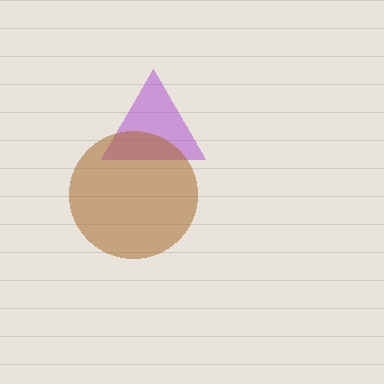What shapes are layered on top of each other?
The layered shapes are: a purple triangle, a brown circle.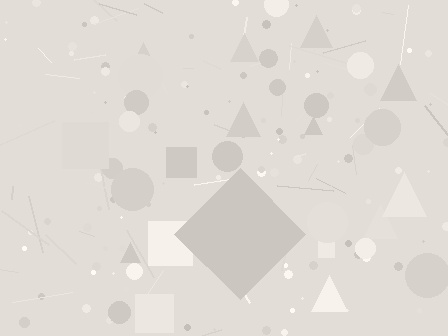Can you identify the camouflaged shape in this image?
The camouflaged shape is a diamond.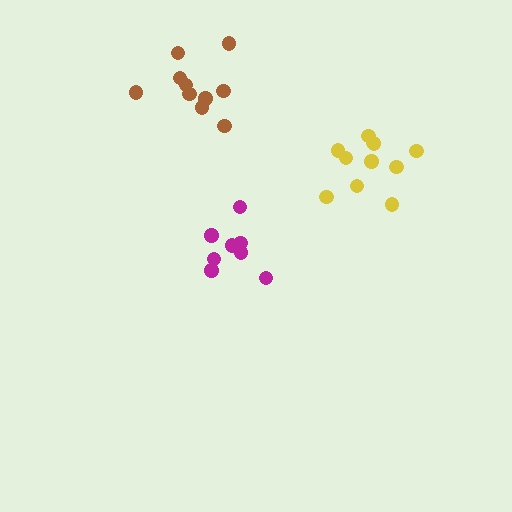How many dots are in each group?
Group 1: 11 dots, Group 2: 8 dots, Group 3: 10 dots (29 total).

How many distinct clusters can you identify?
There are 3 distinct clusters.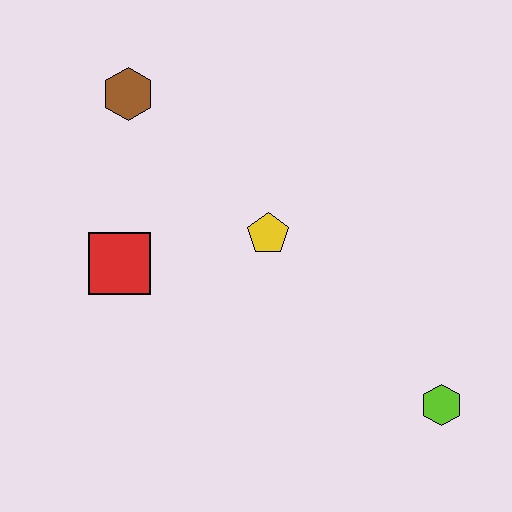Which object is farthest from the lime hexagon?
The brown hexagon is farthest from the lime hexagon.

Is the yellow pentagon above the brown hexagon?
No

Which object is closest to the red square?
The yellow pentagon is closest to the red square.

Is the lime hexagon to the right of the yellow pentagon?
Yes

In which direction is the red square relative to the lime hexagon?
The red square is to the left of the lime hexagon.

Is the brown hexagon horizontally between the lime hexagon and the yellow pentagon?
No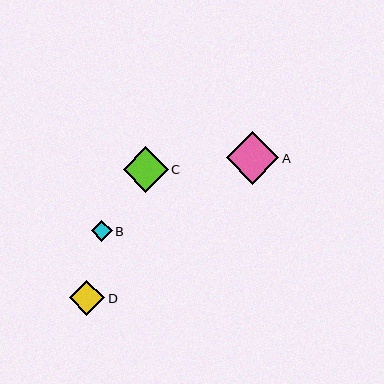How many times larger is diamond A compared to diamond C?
Diamond A is approximately 1.2 times the size of diamond C.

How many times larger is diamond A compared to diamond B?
Diamond A is approximately 2.5 times the size of diamond B.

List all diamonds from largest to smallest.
From largest to smallest: A, C, D, B.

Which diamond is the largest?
Diamond A is the largest with a size of approximately 52 pixels.